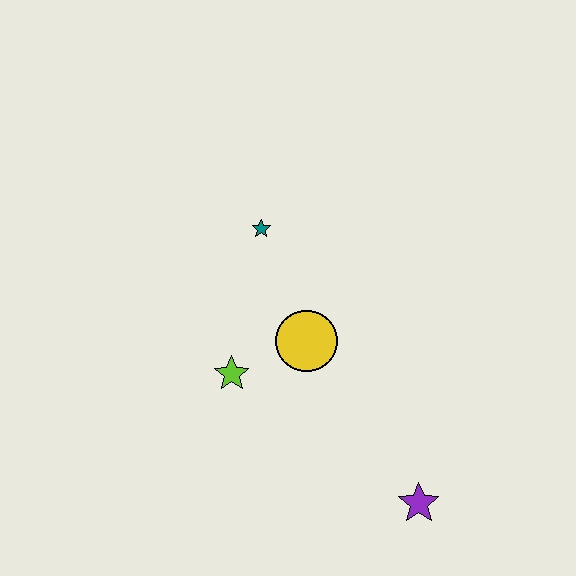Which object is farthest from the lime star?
The purple star is farthest from the lime star.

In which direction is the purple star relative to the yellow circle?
The purple star is below the yellow circle.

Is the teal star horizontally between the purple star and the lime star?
Yes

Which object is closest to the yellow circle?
The lime star is closest to the yellow circle.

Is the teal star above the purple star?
Yes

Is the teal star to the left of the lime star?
No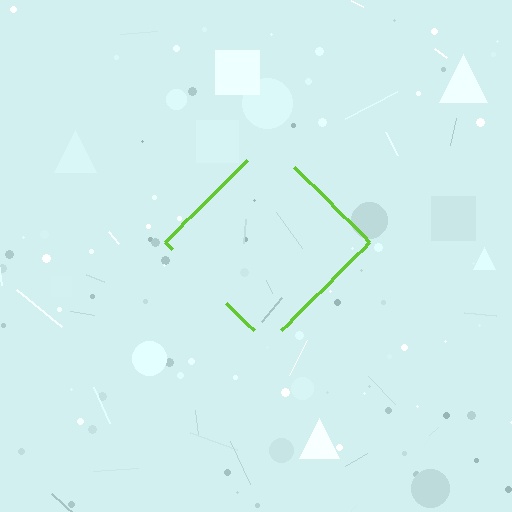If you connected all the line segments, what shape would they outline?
They would outline a diamond.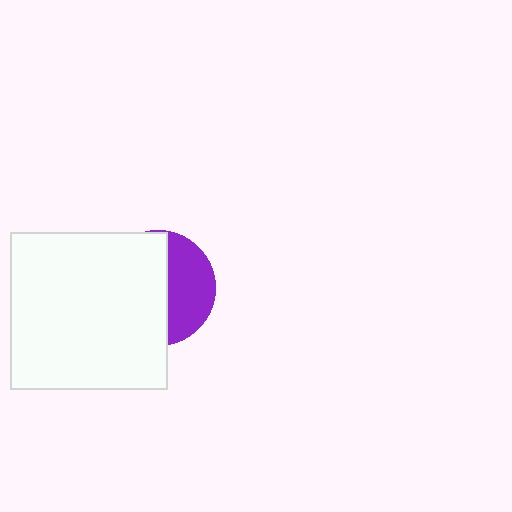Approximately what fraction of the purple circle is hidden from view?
Roughly 60% of the purple circle is hidden behind the white square.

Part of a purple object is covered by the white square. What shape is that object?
It is a circle.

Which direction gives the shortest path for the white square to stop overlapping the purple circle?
Moving left gives the shortest separation.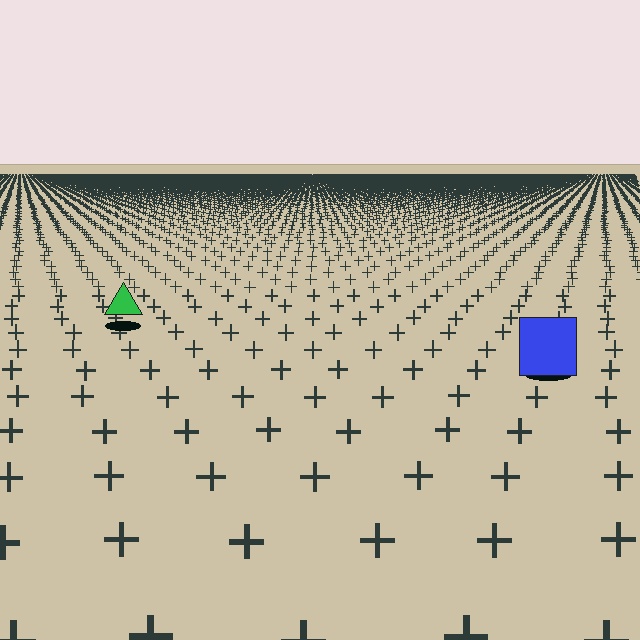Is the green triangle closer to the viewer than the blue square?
No. The blue square is closer — you can tell from the texture gradient: the ground texture is coarser near it.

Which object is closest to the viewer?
The blue square is closest. The texture marks near it are larger and more spread out.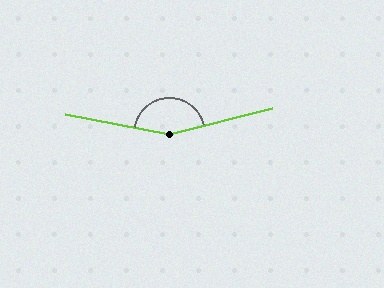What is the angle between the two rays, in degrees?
Approximately 155 degrees.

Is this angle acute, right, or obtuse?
It is obtuse.